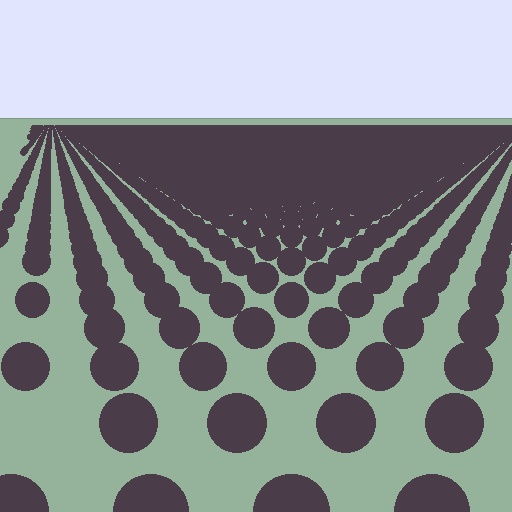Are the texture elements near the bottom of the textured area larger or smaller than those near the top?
Larger. Near the bottom, elements are closer to the viewer and appear at a bigger on-screen size.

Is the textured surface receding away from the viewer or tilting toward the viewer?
The surface is receding away from the viewer. Texture elements get smaller and denser toward the top.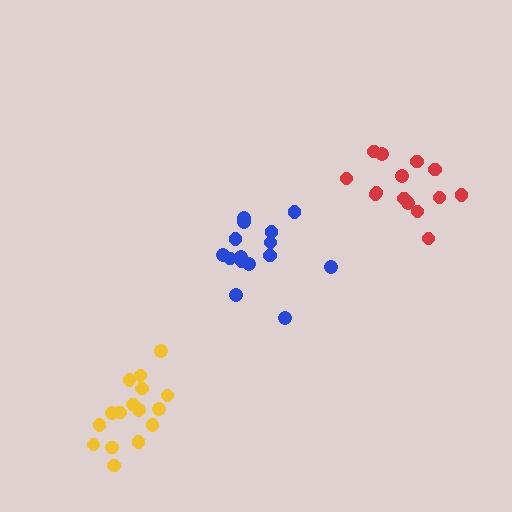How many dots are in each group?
Group 1: 15 dots, Group 2: 17 dots, Group 3: 14 dots (46 total).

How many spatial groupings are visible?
There are 3 spatial groupings.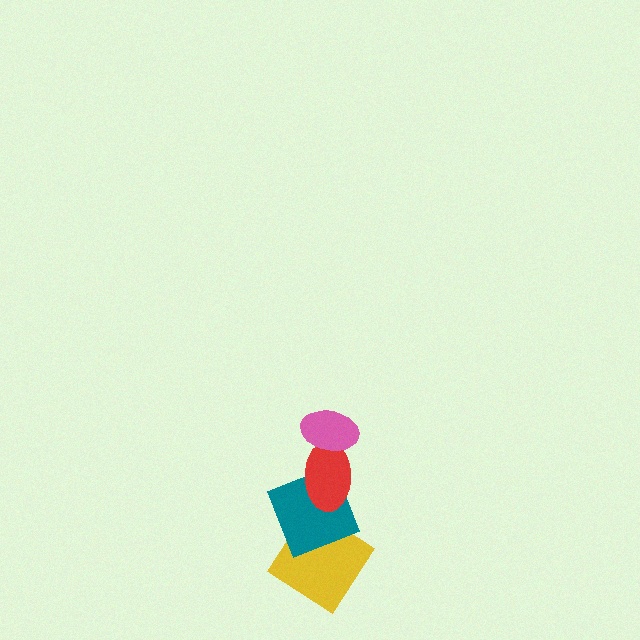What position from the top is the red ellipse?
The red ellipse is 2nd from the top.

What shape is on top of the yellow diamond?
The teal square is on top of the yellow diamond.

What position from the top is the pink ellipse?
The pink ellipse is 1st from the top.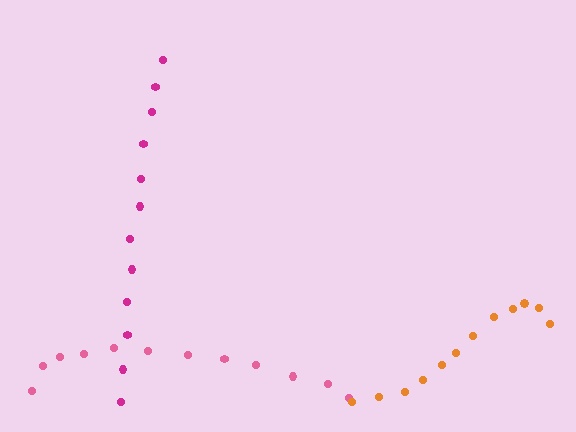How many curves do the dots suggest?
There are 3 distinct paths.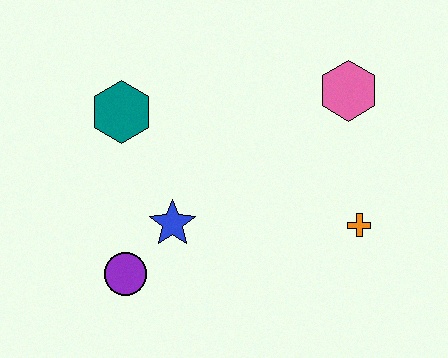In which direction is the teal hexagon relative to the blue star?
The teal hexagon is above the blue star.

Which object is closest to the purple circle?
The blue star is closest to the purple circle.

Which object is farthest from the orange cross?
The teal hexagon is farthest from the orange cross.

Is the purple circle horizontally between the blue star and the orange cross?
No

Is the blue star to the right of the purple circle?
Yes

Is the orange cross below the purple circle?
No